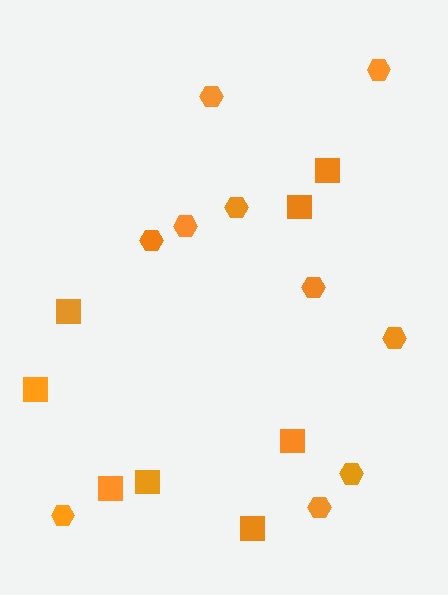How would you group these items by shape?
There are 2 groups: one group of hexagons (10) and one group of squares (8).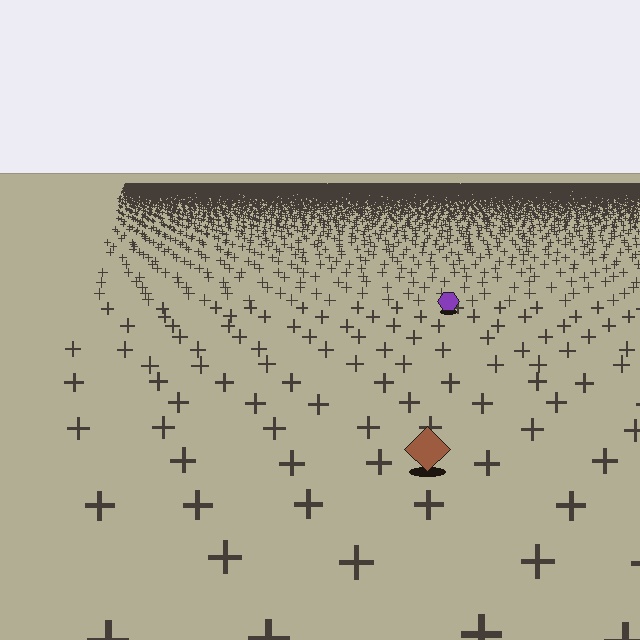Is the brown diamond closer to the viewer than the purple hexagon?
Yes. The brown diamond is closer — you can tell from the texture gradient: the ground texture is coarser near it.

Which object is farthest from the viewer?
The purple hexagon is farthest from the viewer. It appears smaller and the ground texture around it is denser.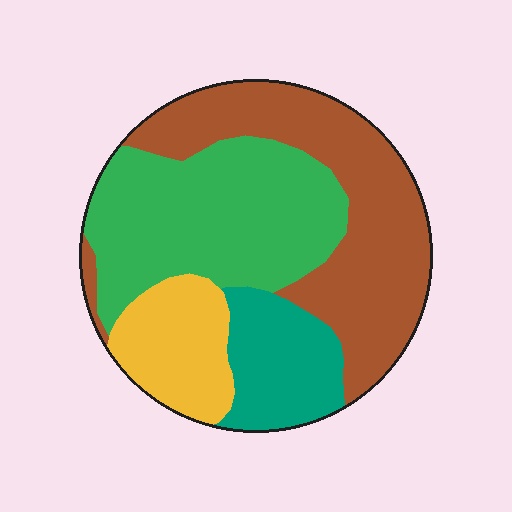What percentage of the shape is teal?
Teal covers 14% of the shape.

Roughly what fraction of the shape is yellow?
Yellow covers 14% of the shape.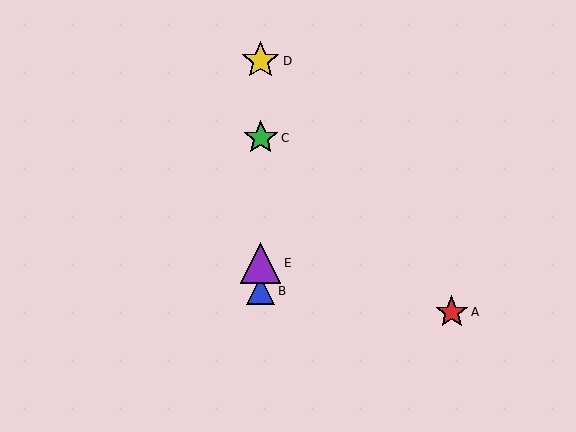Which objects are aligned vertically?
Objects B, C, D, E are aligned vertically.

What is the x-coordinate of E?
Object E is at x≈261.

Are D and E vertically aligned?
Yes, both are at x≈261.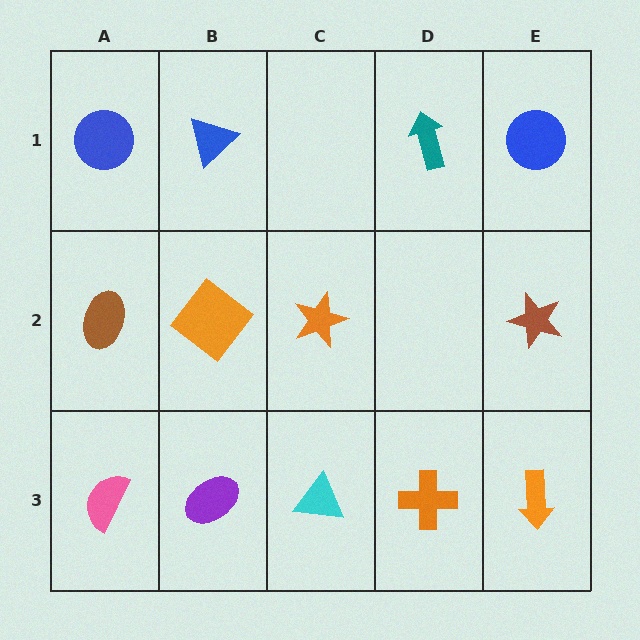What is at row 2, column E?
A brown star.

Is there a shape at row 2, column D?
No, that cell is empty.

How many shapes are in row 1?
4 shapes.